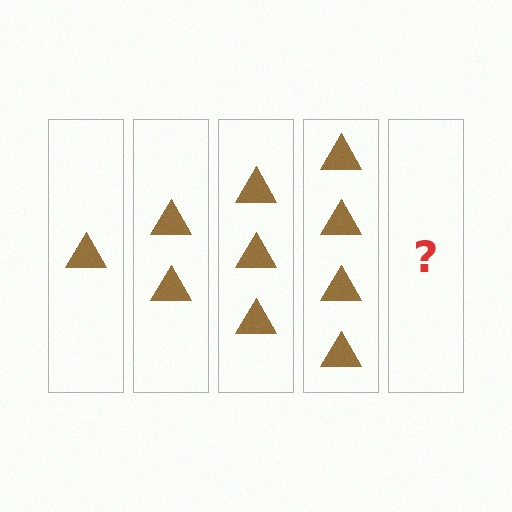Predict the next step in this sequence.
The next step is 5 triangles.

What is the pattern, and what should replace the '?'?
The pattern is that each step adds one more triangle. The '?' should be 5 triangles.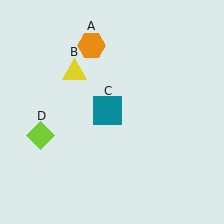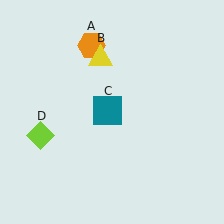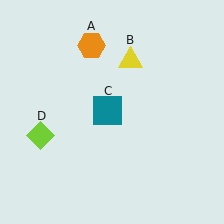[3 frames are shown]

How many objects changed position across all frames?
1 object changed position: yellow triangle (object B).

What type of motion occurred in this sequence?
The yellow triangle (object B) rotated clockwise around the center of the scene.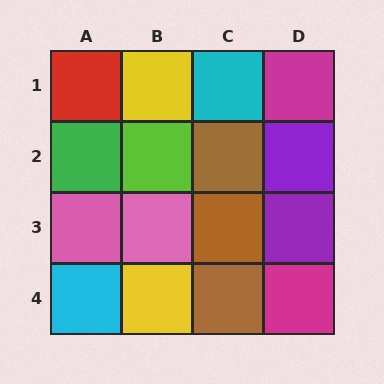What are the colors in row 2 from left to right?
Green, lime, brown, purple.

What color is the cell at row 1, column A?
Red.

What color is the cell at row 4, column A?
Cyan.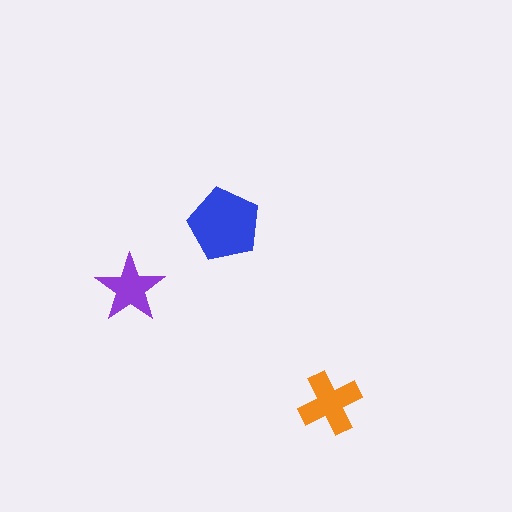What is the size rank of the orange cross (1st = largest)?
2nd.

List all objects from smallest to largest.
The purple star, the orange cross, the blue pentagon.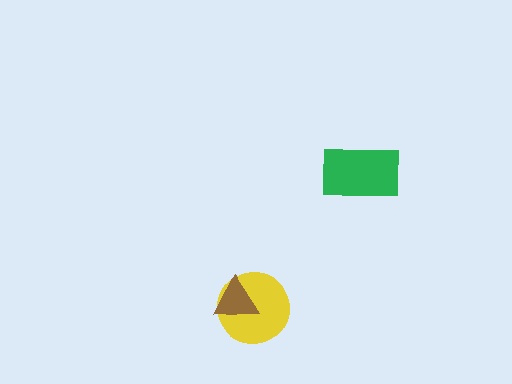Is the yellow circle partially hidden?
Yes, it is partially covered by another shape.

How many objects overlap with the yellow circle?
1 object overlaps with the yellow circle.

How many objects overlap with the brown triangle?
1 object overlaps with the brown triangle.